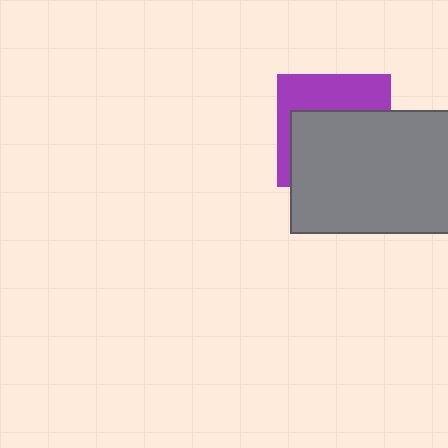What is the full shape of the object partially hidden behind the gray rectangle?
The partially hidden object is a purple square.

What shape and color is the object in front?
The object in front is a gray rectangle.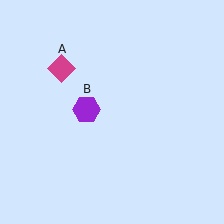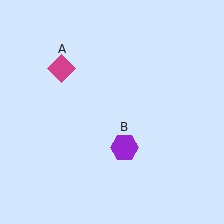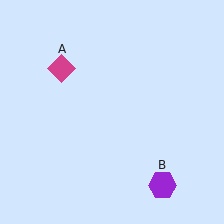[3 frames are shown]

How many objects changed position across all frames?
1 object changed position: purple hexagon (object B).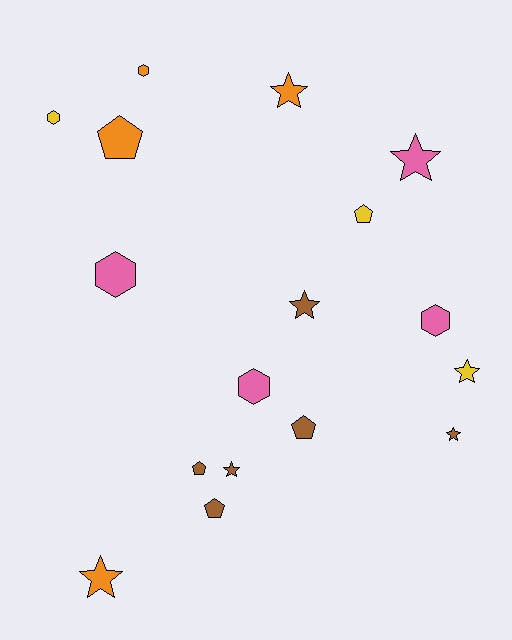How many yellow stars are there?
There is 1 yellow star.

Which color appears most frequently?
Brown, with 6 objects.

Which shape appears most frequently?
Star, with 7 objects.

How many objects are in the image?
There are 17 objects.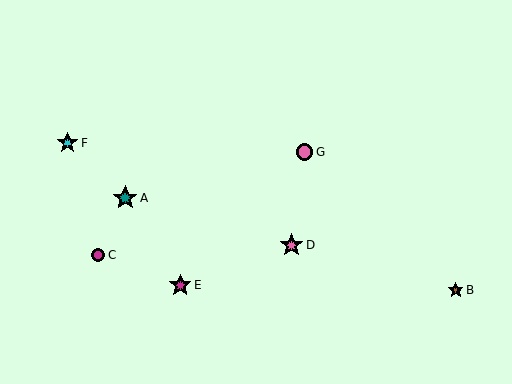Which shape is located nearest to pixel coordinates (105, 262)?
The magenta circle (labeled C) at (98, 255) is nearest to that location.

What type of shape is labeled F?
Shape F is a cyan star.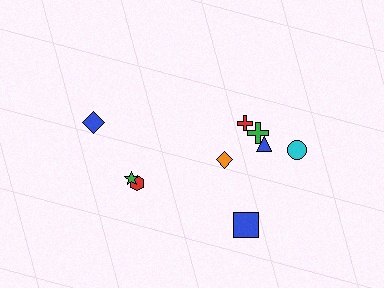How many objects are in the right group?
There are 6 objects.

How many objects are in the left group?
There are 3 objects.